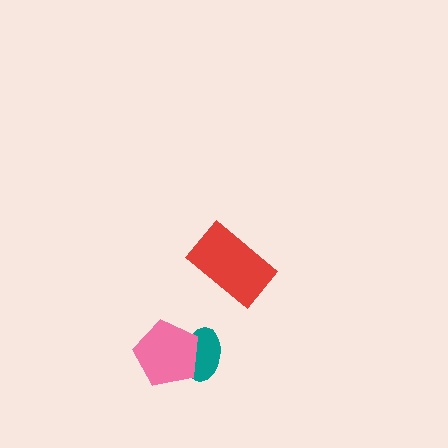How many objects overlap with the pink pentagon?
1 object overlaps with the pink pentagon.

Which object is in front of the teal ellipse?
The pink pentagon is in front of the teal ellipse.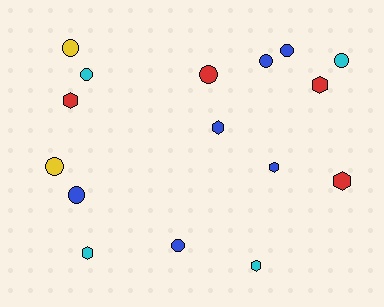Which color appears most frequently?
Blue, with 6 objects.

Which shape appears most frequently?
Circle, with 9 objects.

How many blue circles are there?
There are 4 blue circles.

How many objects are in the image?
There are 16 objects.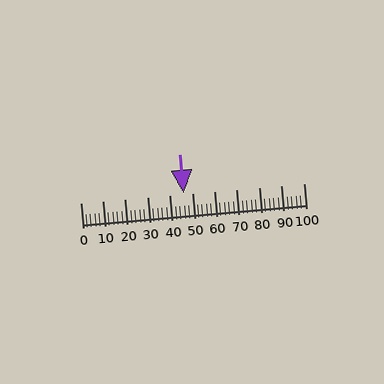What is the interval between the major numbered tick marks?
The major tick marks are spaced 10 units apart.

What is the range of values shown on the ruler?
The ruler shows values from 0 to 100.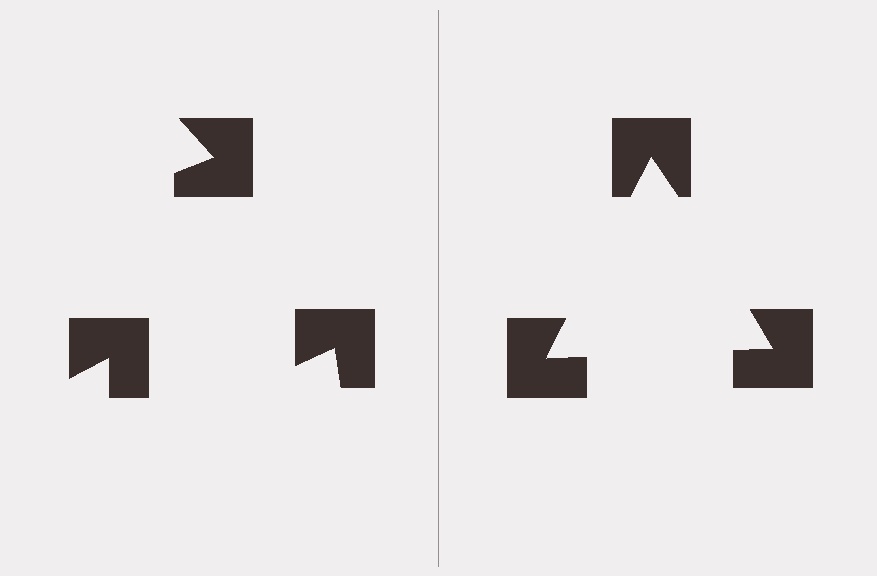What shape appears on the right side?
An illusory triangle.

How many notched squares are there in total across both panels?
6 — 3 on each side.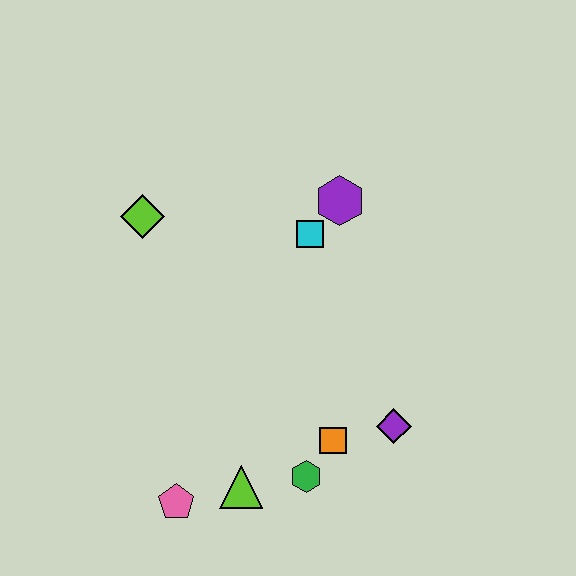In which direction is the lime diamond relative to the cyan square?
The lime diamond is to the left of the cyan square.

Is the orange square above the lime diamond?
No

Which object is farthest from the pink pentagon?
The purple hexagon is farthest from the pink pentagon.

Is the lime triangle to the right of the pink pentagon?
Yes